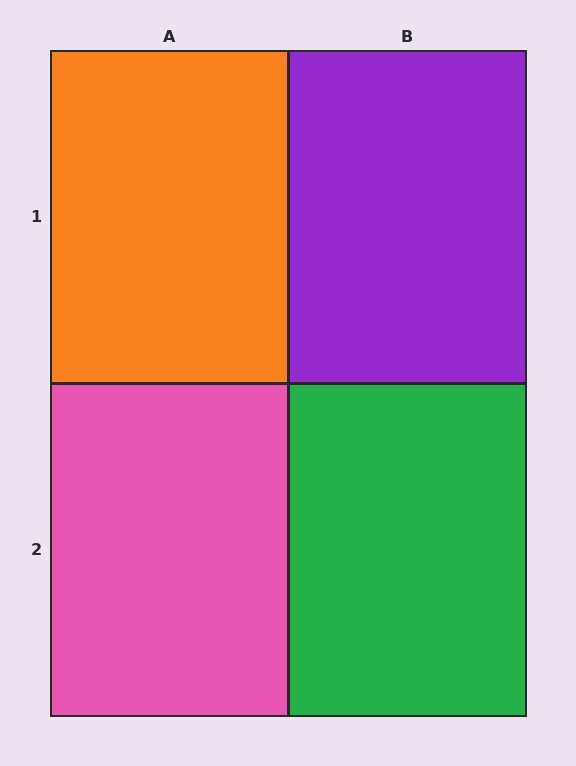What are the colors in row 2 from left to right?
Pink, green.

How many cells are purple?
1 cell is purple.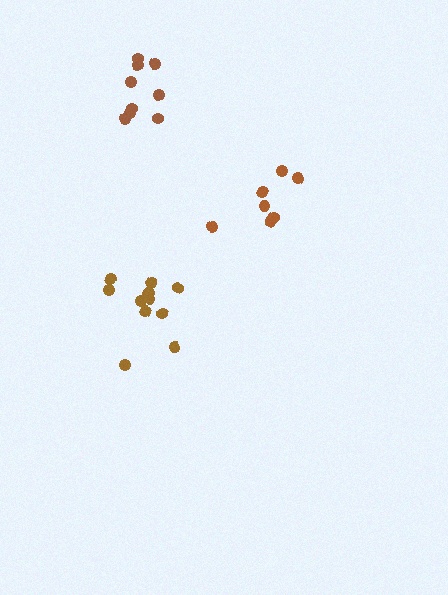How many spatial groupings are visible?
There are 3 spatial groupings.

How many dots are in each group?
Group 1: 7 dots, Group 2: 12 dots, Group 3: 9 dots (28 total).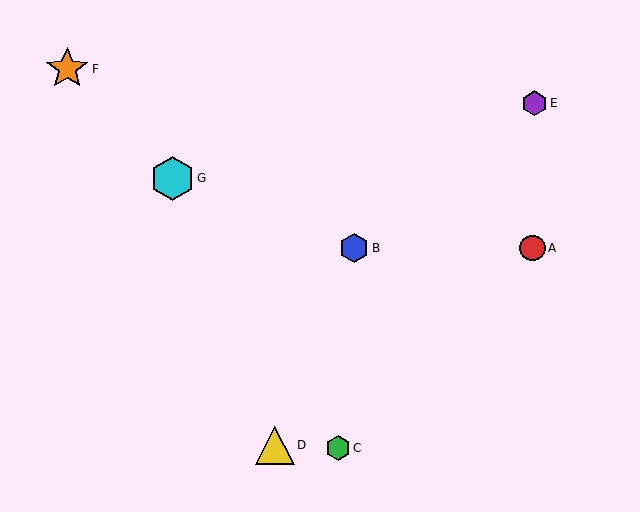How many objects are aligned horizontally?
2 objects (A, B) are aligned horizontally.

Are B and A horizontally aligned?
Yes, both are at y≈248.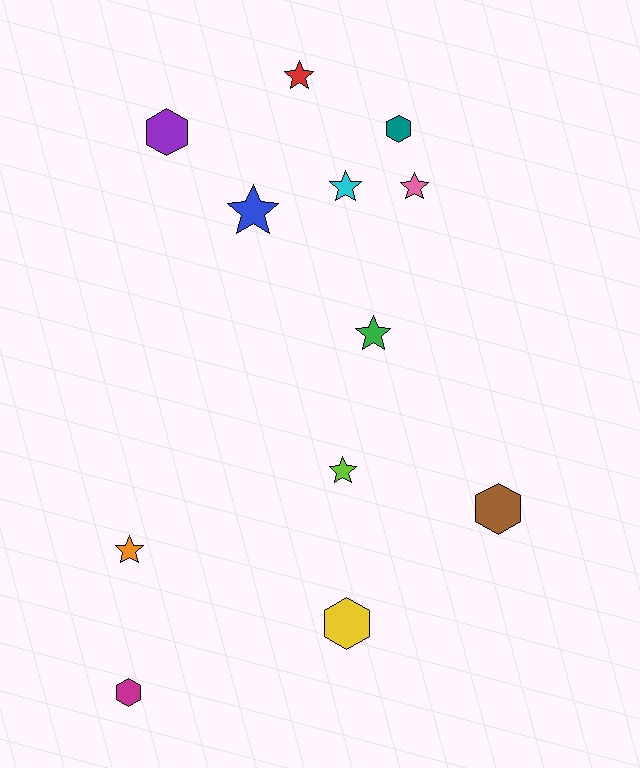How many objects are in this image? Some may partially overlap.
There are 12 objects.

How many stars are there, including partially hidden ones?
There are 7 stars.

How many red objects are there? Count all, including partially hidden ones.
There is 1 red object.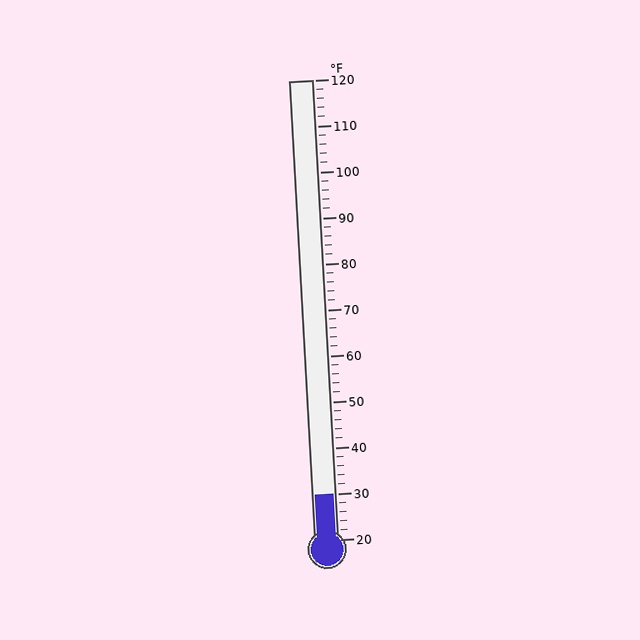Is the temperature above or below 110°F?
The temperature is below 110°F.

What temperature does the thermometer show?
The thermometer shows approximately 30°F.